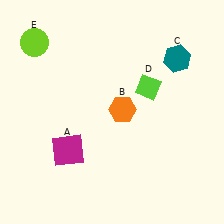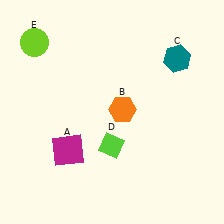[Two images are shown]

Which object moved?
The lime diamond (D) moved down.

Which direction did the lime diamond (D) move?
The lime diamond (D) moved down.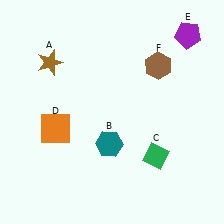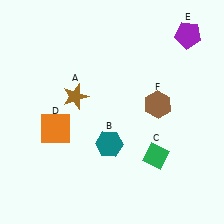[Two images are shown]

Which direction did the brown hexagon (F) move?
The brown hexagon (F) moved down.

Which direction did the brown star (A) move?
The brown star (A) moved down.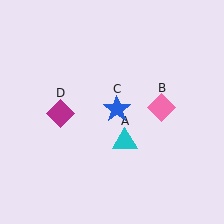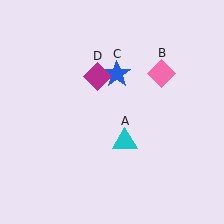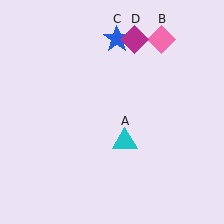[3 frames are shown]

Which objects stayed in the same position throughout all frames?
Cyan triangle (object A) remained stationary.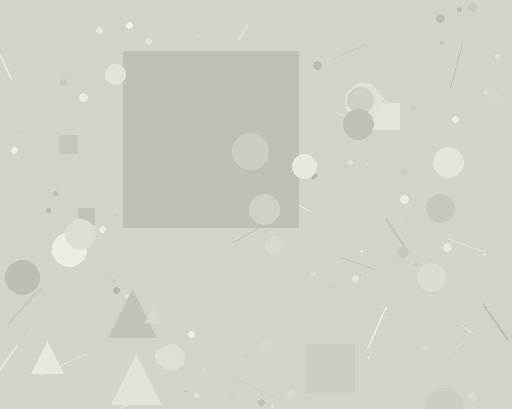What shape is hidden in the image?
A square is hidden in the image.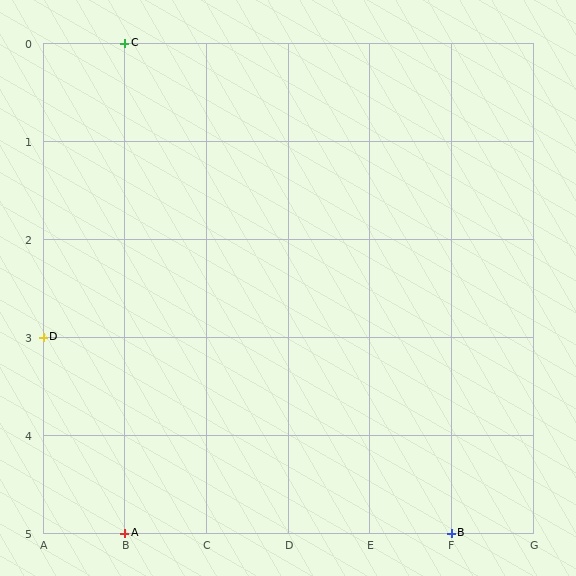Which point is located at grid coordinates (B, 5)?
Point A is at (B, 5).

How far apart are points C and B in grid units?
Points C and B are 4 columns and 5 rows apart (about 6.4 grid units diagonally).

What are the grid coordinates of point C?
Point C is at grid coordinates (B, 0).